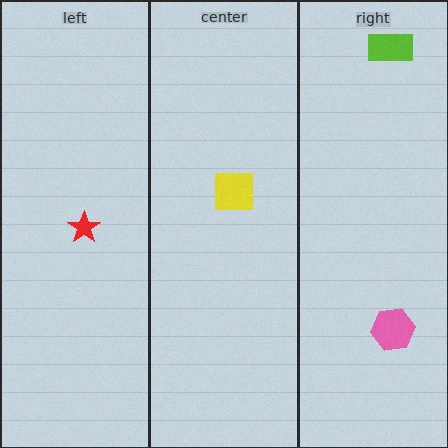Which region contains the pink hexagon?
The right region.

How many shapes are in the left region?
1.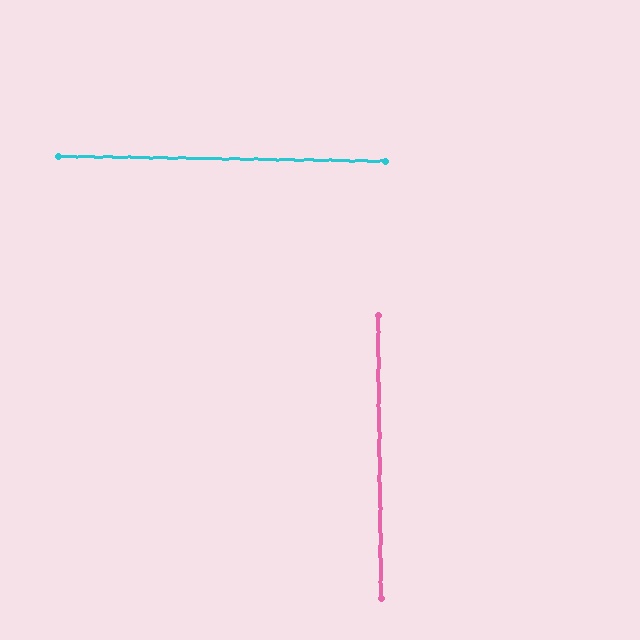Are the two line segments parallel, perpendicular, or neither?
Perpendicular — they meet at approximately 89°.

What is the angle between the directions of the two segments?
Approximately 89 degrees.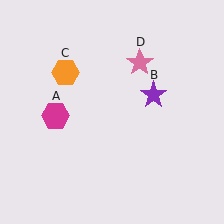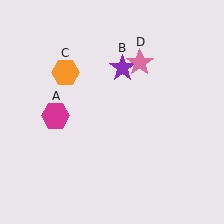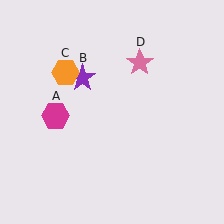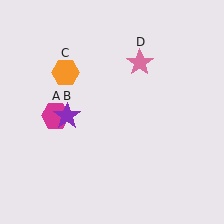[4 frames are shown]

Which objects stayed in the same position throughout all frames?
Magenta hexagon (object A) and orange hexagon (object C) and pink star (object D) remained stationary.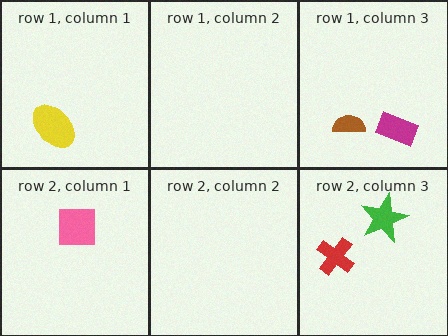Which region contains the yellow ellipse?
The row 1, column 1 region.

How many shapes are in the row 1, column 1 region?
1.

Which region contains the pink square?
The row 2, column 1 region.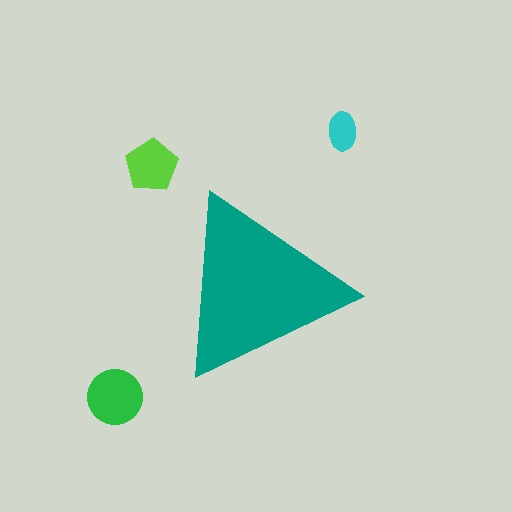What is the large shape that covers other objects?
A teal triangle.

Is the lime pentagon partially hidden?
No, the lime pentagon is fully visible.